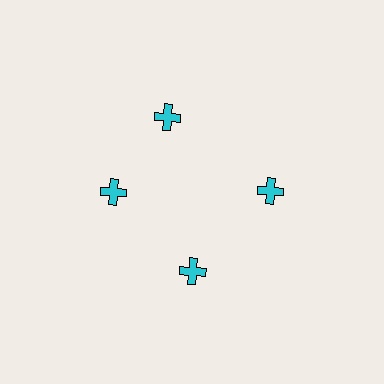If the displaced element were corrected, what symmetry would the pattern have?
It would have 4-fold rotational symmetry — the pattern would map onto itself every 90 degrees.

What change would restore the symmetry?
The symmetry would be restored by rotating it back into even spacing with its neighbors so that all 4 crosses sit at equal angles and equal distance from the center.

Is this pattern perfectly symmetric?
No. The 4 cyan crosses are arranged in a ring, but one element near the 12 o'clock position is rotated out of alignment along the ring, breaking the 4-fold rotational symmetry.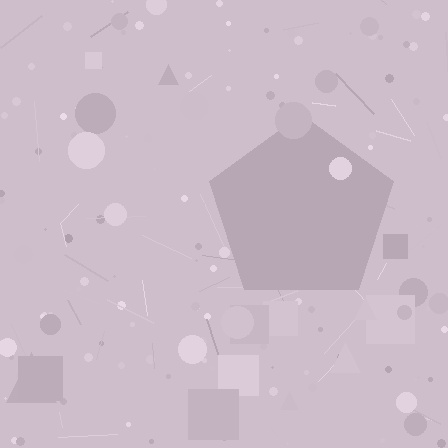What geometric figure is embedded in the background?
A pentagon is embedded in the background.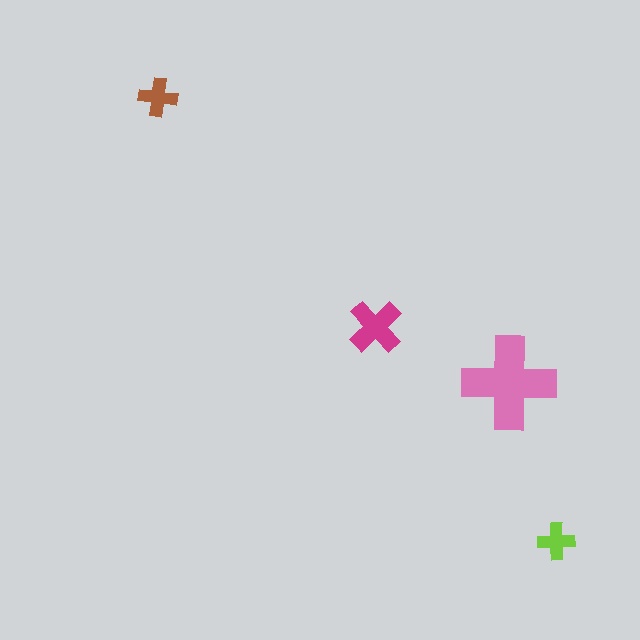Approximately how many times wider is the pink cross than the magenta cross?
About 1.5 times wider.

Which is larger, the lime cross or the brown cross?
The brown one.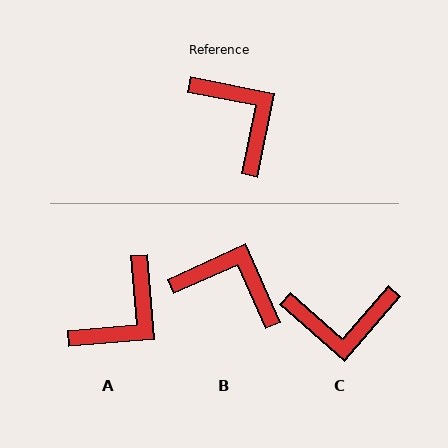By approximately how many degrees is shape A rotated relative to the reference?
Approximately 74 degrees clockwise.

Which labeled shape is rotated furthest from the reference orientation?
C, about 120 degrees away.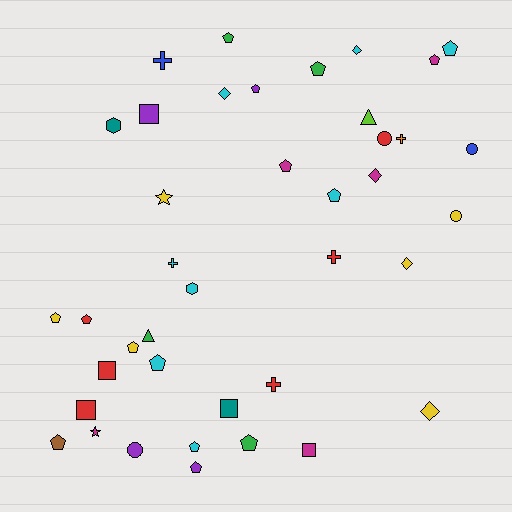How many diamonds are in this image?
There are 5 diamonds.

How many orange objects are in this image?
There is 1 orange object.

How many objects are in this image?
There are 40 objects.